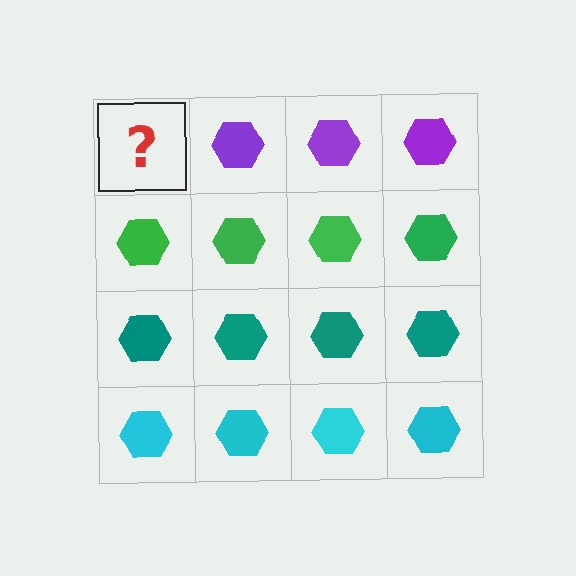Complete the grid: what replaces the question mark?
The question mark should be replaced with a purple hexagon.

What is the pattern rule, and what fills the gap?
The rule is that each row has a consistent color. The gap should be filled with a purple hexagon.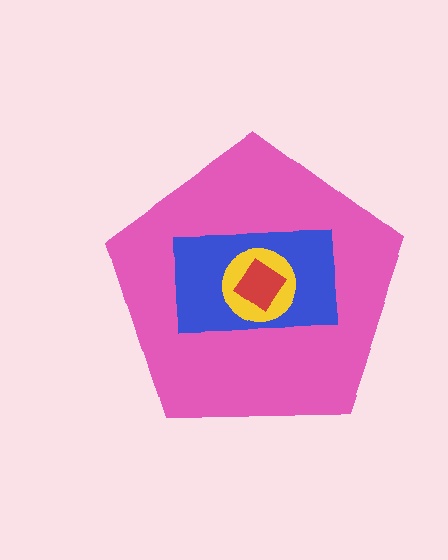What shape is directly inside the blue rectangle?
The yellow circle.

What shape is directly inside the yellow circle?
The red diamond.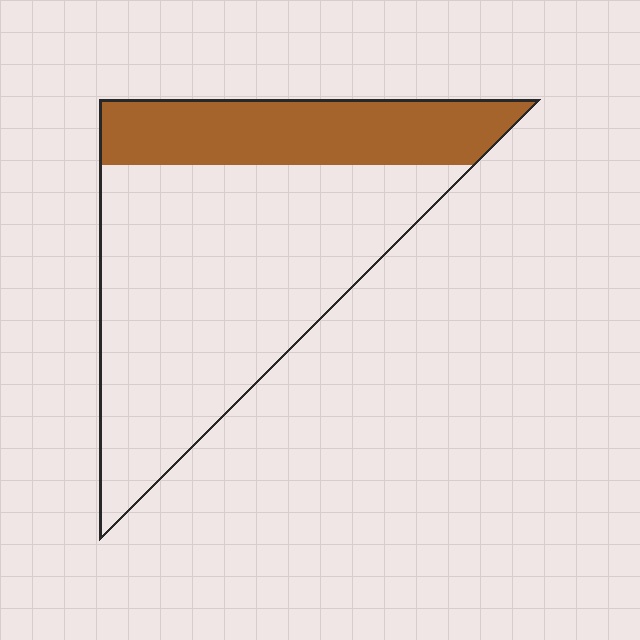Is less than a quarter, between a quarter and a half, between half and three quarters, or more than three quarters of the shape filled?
Between a quarter and a half.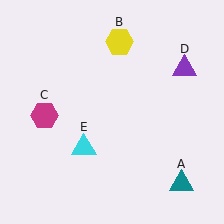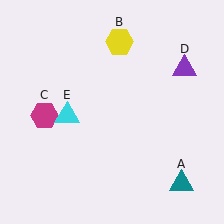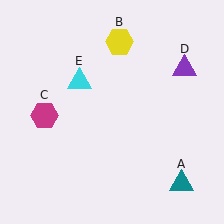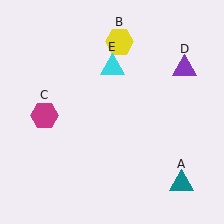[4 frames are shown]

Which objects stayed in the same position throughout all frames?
Teal triangle (object A) and yellow hexagon (object B) and magenta hexagon (object C) and purple triangle (object D) remained stationary.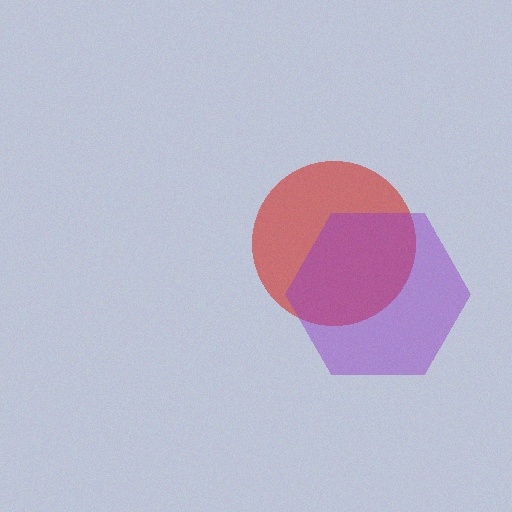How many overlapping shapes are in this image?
There are 2 overlapping shapes in the image.